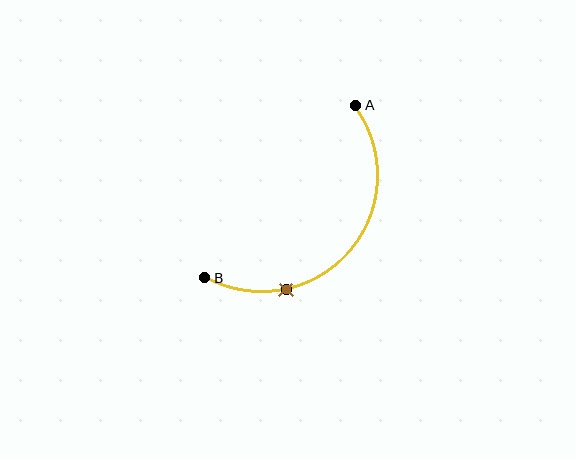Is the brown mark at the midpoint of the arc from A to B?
No. The brown mark lies on the arc but is closer to endpoint B. The arc midpoint would be at the point on the curve equidistant along the arc from both A and B.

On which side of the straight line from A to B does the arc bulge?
The arc bulges below and to the right of the straight line connecting A and B.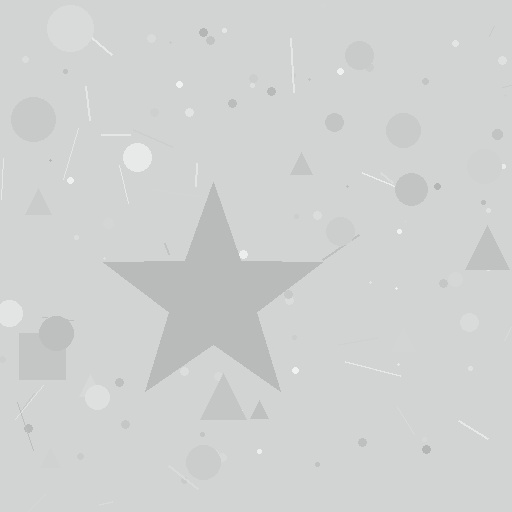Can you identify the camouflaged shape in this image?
The camouflaged shape is a star.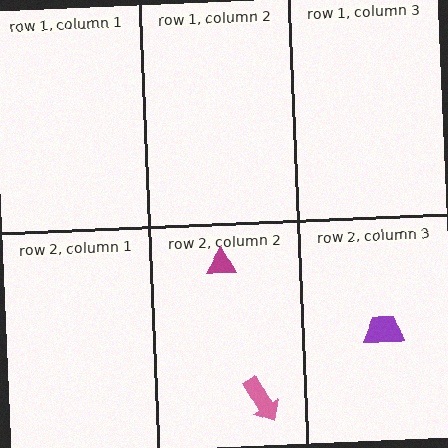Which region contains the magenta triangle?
The row 2, column 2 region.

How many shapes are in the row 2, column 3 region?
1.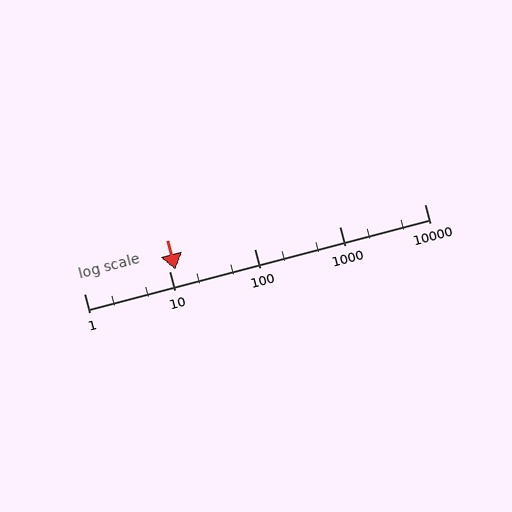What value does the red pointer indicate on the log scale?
The pointer indicates approximately 12.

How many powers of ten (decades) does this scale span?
The scale spans 4 decades, from 1 to 10000.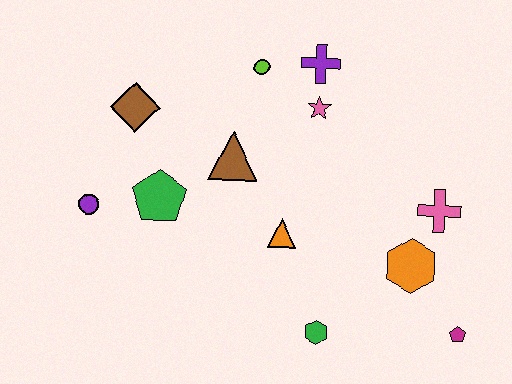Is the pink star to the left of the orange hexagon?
Yes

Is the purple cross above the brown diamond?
Yes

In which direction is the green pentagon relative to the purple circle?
The green pentagon is to the right of the purple circle.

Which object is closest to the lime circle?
The purple cross is closest to the lime circle.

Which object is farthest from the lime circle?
The magenta pentagon is farthest from the lime circle.